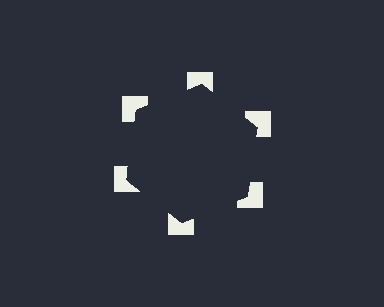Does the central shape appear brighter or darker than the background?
It typically appears slightly darker than the background, even though no actual brightness change is drawn.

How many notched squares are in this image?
There are 6 — one at each vertex of the illusory hexagon.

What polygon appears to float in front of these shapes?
An illusory hexagon — its edges are inferred from the aligned wedge cuts in the notched squares, not physically drawn.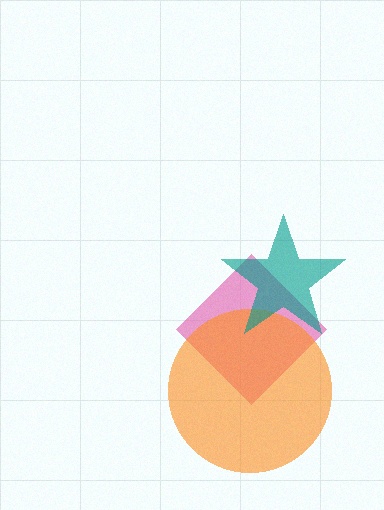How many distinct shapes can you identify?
There are 3 distinct shapes: a pink diamond, an orange circle, a teal star.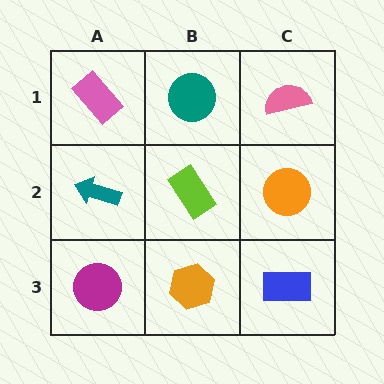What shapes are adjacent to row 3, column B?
A lime rectangle (row 2, column B), a magenta circle (row 3, column A), a blue rectangle (row 3, column C).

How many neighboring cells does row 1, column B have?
3.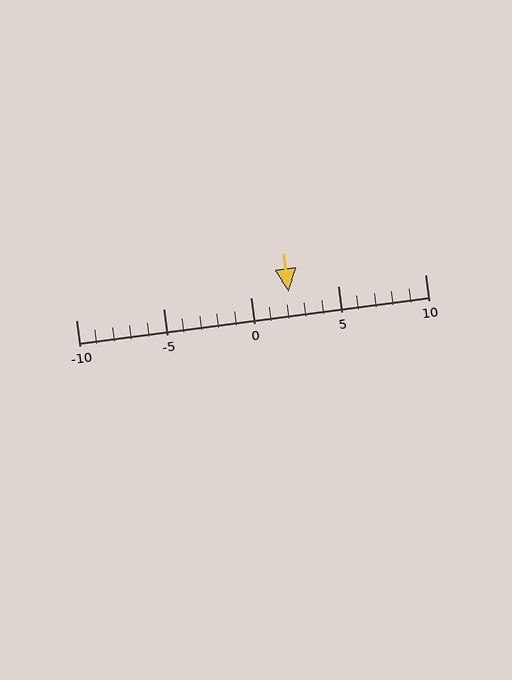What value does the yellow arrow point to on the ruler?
The yellow arrow points to approximately 2.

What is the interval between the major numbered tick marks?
The major tick marks are spaced 5 units apart.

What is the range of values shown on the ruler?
The ruler shows values from -10 to 10.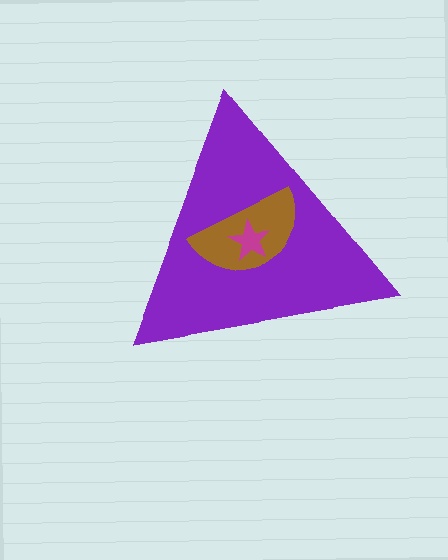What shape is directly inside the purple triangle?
The brown semicircle.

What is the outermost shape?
The purple triangle.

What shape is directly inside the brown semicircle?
The magenta star.